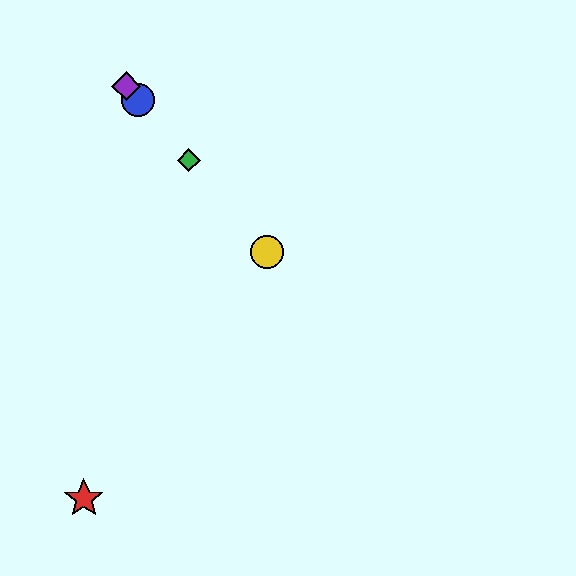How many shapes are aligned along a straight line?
4 shapes (the blue circle, the green diamond, the yellow circle, the purple diamond) are aligned along a straight line.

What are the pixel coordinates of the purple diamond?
The purple diamond is at (126, 86).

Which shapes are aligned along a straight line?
The blue circle, the green diamond, the yellow circle, the purple diamond are aligned along a straight line.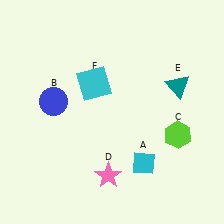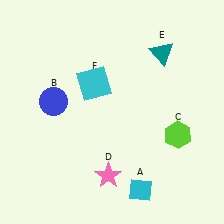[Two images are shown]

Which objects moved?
The objects that moved are: the cyan diamond (A), the teal triangle (E).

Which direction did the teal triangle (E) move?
The teal triangle (E) moved up.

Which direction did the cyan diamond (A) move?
The cyan diamond (A) moved down.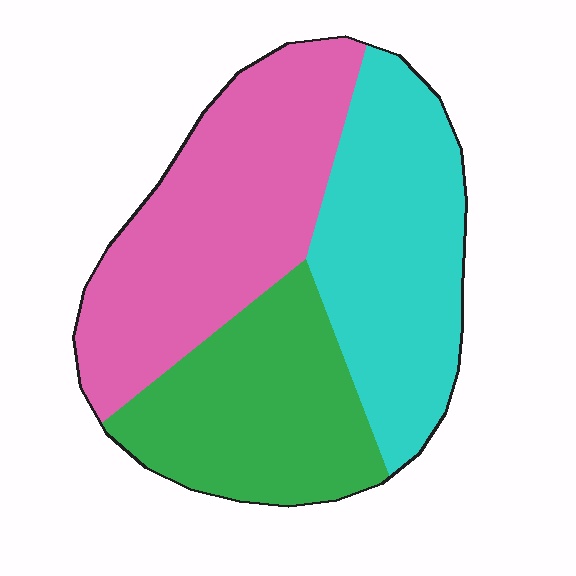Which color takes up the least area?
Green, at roughly 30%.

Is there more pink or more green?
Pink.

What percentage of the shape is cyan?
Cyan takes up about one third (1/3) of the shape.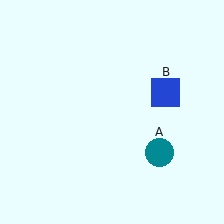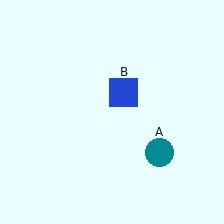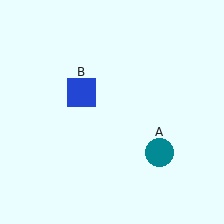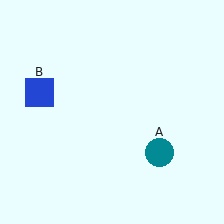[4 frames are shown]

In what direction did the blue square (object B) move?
The blue square (object B) moved left.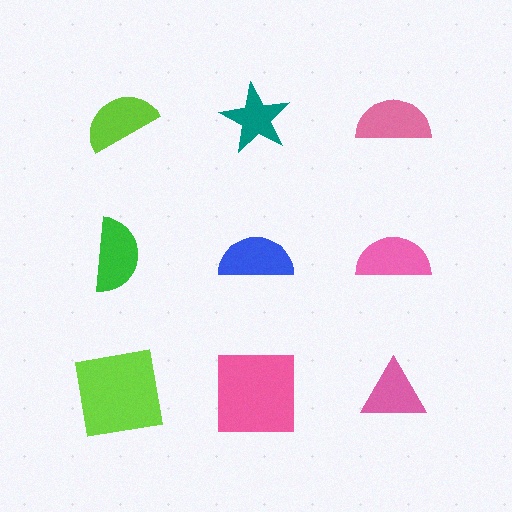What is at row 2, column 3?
A pink semicircle.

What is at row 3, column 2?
A pink square.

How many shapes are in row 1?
3 shapes.